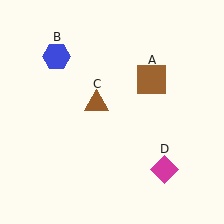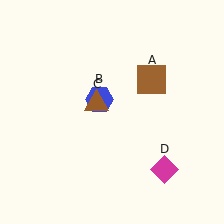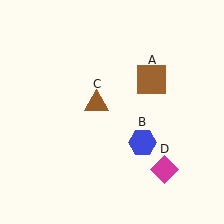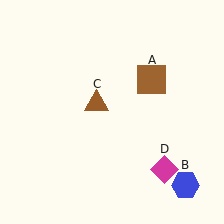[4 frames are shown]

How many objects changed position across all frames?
1 object changed position: blue hexagon (object B).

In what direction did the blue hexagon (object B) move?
The blue hexagon (object B) moved down and to the right.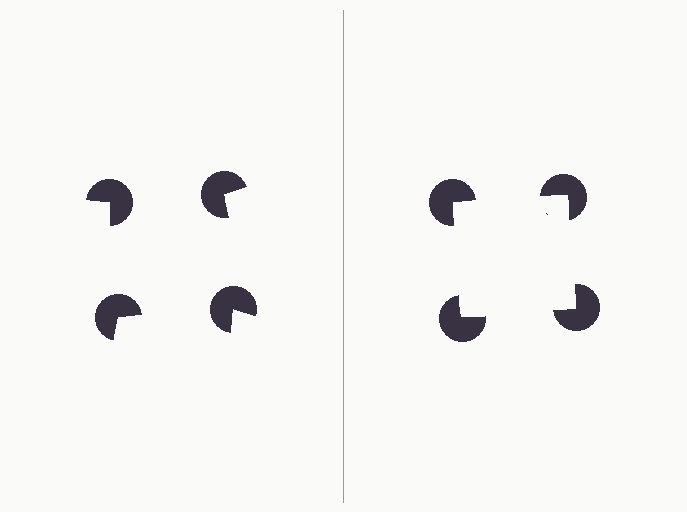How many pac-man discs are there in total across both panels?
8 — 4 on each side.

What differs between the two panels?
The pac-man discs are positioned identically on both sides; only the wedge orientations differ. On the right they align to a square; on the left they are misaligned.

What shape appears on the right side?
An illusory square.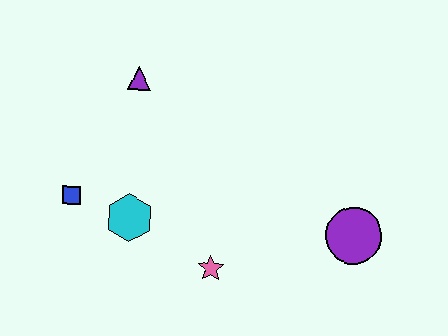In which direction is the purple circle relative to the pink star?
The purple circle is to the right of the pink star.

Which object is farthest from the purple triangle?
The purple circle is farthest from the purple triangle.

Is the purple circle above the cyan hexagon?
No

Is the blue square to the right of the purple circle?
No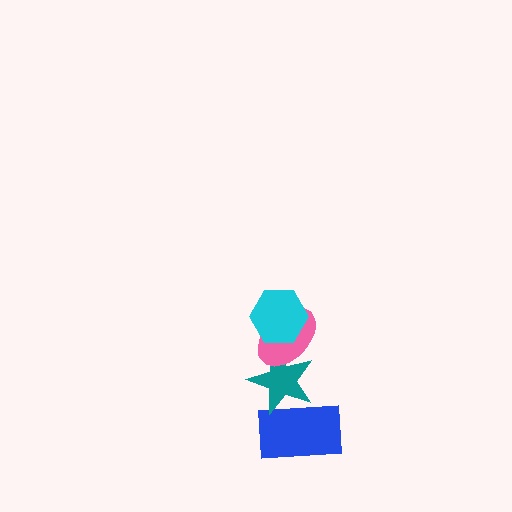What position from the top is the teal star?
The teal star is 3rd from the top.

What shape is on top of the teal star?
The pink ellipse is on top of the teal star.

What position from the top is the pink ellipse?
The pink ellipse is 2nd from the top.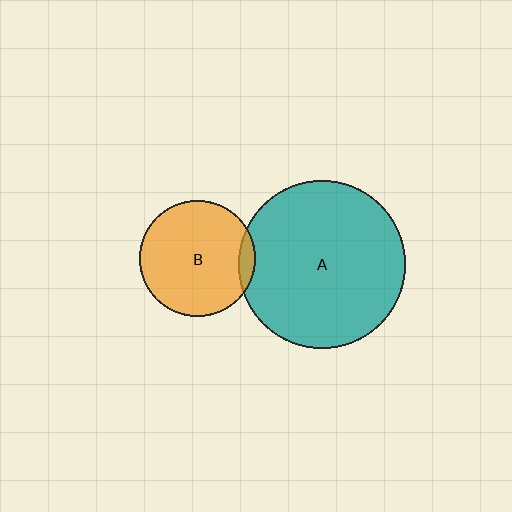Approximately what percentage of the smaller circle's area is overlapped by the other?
Approximately 5%.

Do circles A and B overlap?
Yes.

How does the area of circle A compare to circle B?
Approximately 2.1 times.